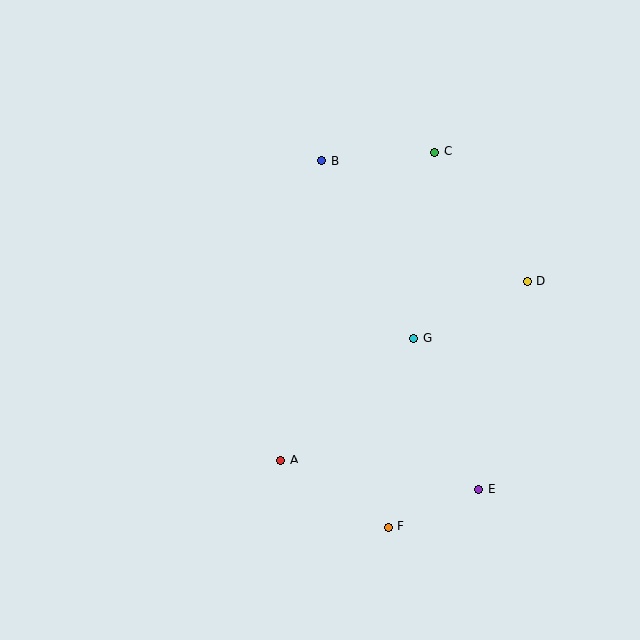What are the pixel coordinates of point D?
Point D is at (527, 281).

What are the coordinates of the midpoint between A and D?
The midpoint between A and D is at (404, 371).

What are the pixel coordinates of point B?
Point B is at (322, 161).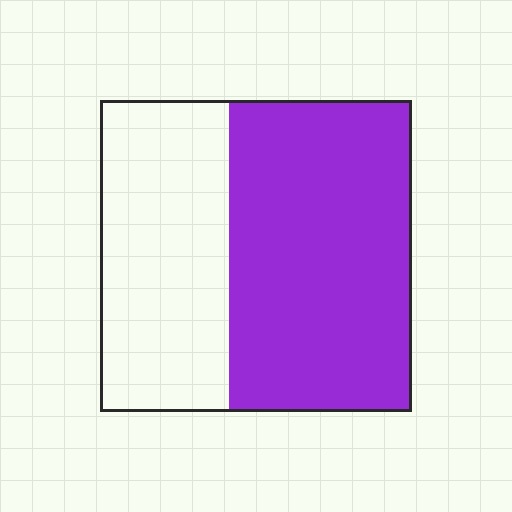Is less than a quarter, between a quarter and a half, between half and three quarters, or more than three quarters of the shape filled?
Between half and three quarters.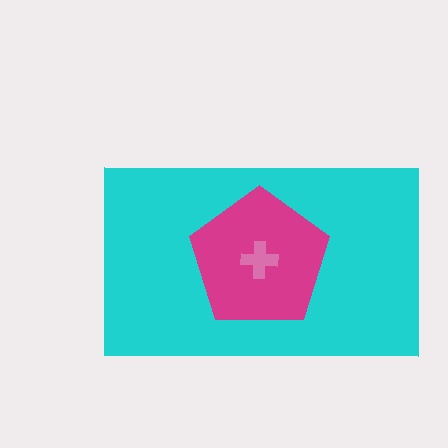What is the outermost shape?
The cyan rectangle.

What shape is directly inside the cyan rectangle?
The magenta pentagon.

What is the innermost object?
The pink cross.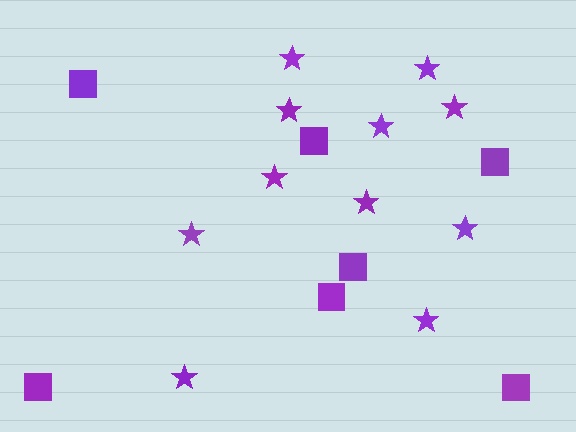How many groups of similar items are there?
There are 2 groups: one group of stars (11) and one group of squares (7).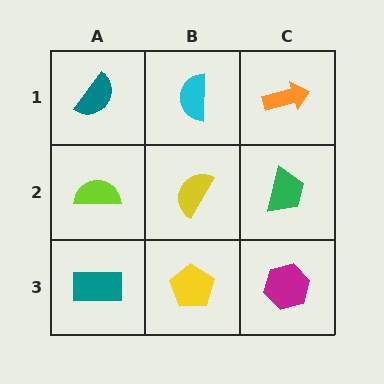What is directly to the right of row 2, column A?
A yellow semicircle.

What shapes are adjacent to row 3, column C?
A green trapezoid (row 2, column C), a yellow pentagon (row 3, column B).